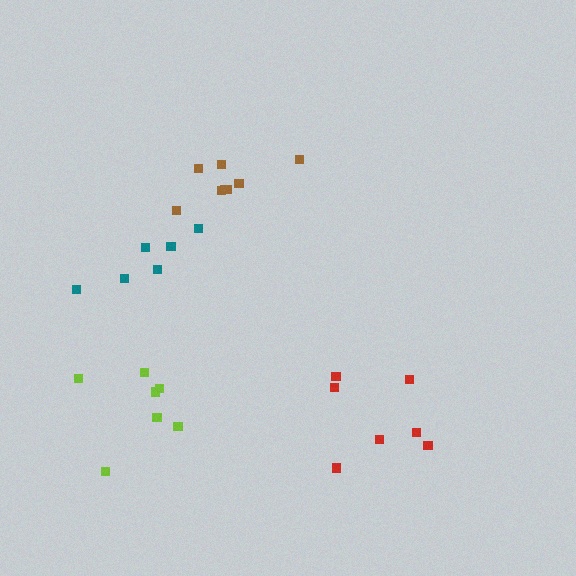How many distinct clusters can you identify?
There are 4 distinct clusters.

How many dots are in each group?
Group 1: 6 dots, Group 2: 7 dots, Group 3: 7 dots, Group 4: 8 dots (28 total).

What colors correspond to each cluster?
The clusters are colored: teal, red, lime, brown.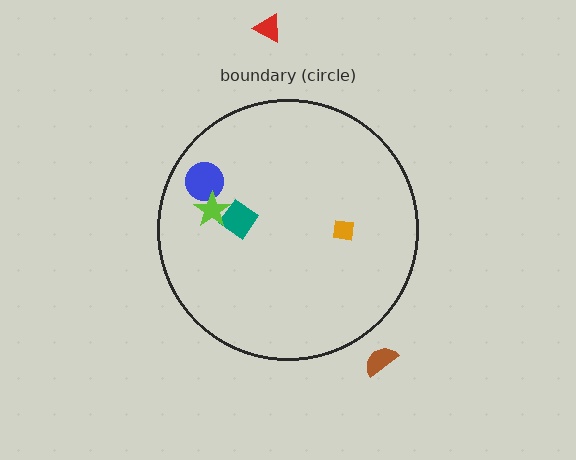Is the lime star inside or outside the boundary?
Inside.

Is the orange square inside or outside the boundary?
Inside.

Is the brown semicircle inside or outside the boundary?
Outside.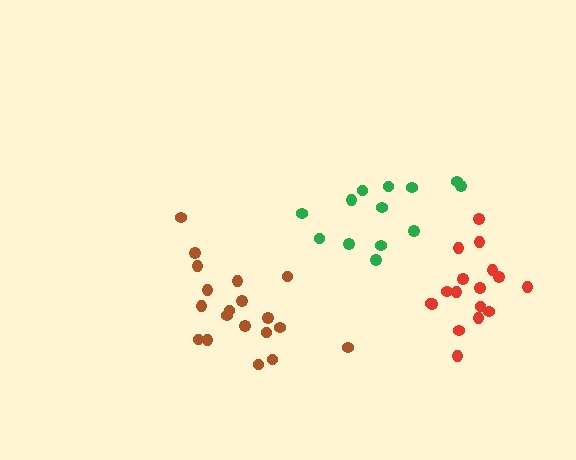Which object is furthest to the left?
The brown cluster is leftmost.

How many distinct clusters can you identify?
There are 3 distinct clusters.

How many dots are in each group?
Group 1: 13 dots, Group 2: 19 dots, Group 3: 17 dots (49 total).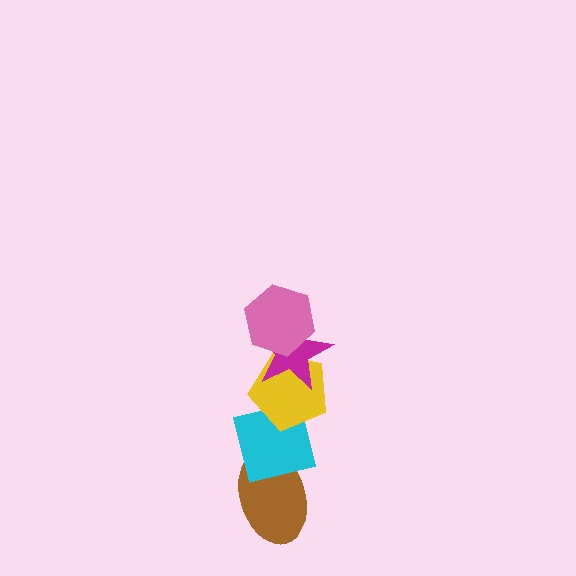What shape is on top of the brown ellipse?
The cyan square is on top of the brown ellipse.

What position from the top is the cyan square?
The cyan square is 4th from the top.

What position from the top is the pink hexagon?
The pink hexagon is 1st from the top.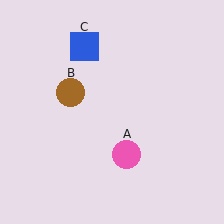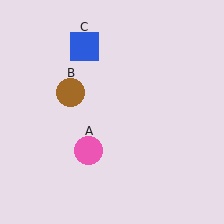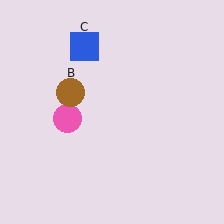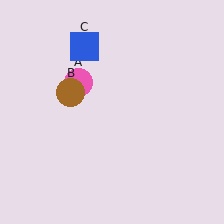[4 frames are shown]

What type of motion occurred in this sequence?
The pink circle (object A) rotated clockwise around the center of the scene.